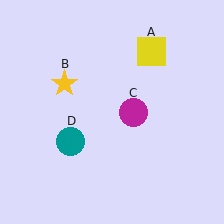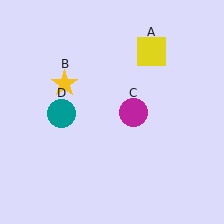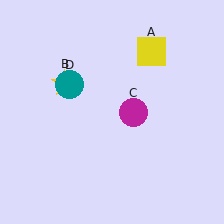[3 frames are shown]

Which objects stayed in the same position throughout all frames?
Yellow square (object A) and yellow star (object B) and magenta circle (object C) remained stationary.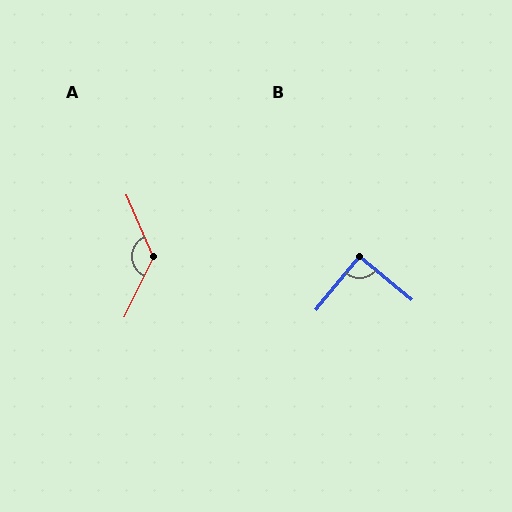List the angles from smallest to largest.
B (89°), A (130°).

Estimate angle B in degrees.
Approximately 89 degrees.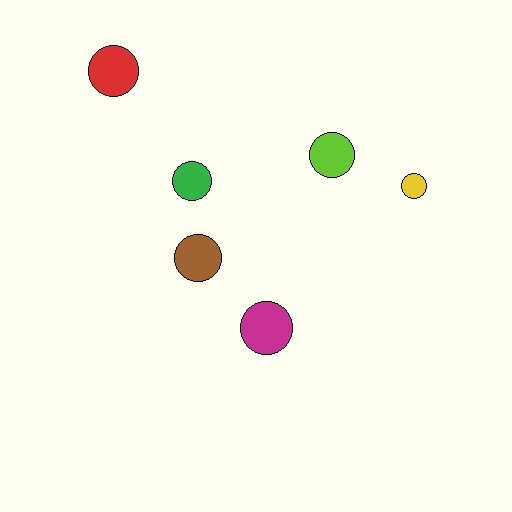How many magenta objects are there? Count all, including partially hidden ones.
There is 1 magenta object.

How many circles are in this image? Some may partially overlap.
There are 6 circles.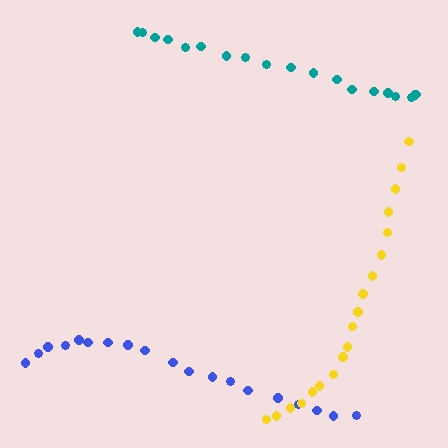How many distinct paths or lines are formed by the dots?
There are 3 distinct paths.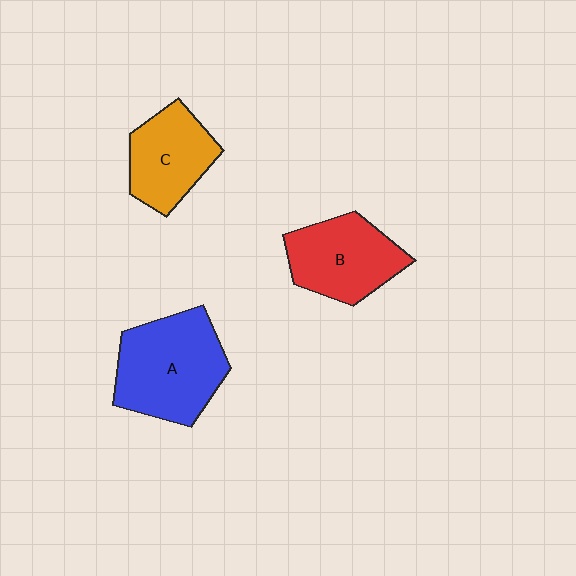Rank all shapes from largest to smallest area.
From largest to smallest: A (blue), B (red), C (orange).